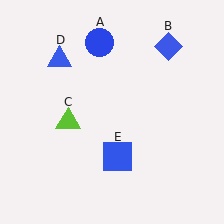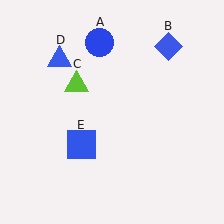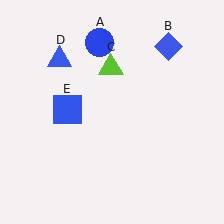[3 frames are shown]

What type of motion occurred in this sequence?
The lime triangle (object C), blue square (object E) rotated clockwise around the center of the scene.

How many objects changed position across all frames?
2 objects changed position: lime triangle (object C), blue square (object E).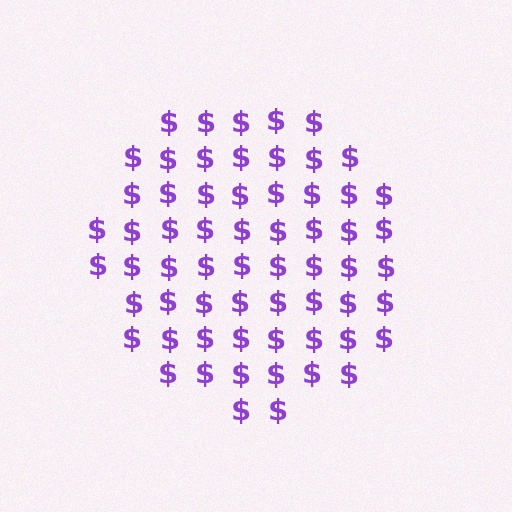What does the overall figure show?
The overall figure shows a circle.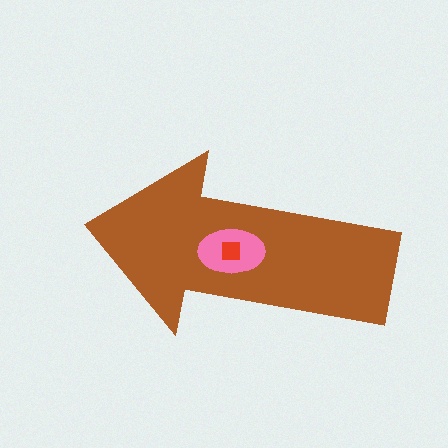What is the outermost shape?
The brown arrow.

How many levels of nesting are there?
3.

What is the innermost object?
The red square.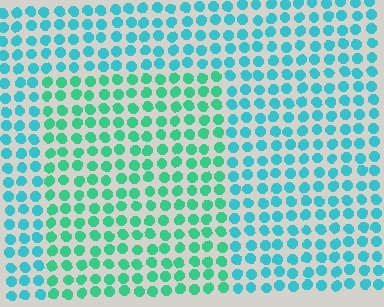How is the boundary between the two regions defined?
The boundary is defined purely by a slight shift in hue (about 32 degrees). Spacing, size, and orientation are identical on both sides.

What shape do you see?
I see a rectangle.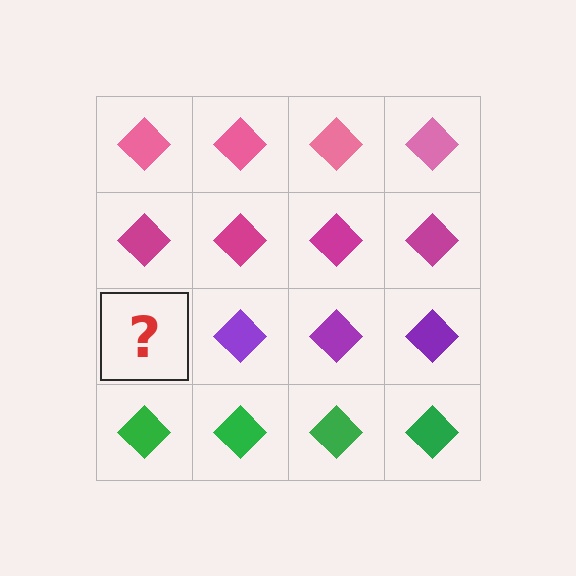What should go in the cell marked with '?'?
The missing cell should contain a purple diamond.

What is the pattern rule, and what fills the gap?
The rule is that each row has a consistent color. The gap should be filled with a purple diamond.